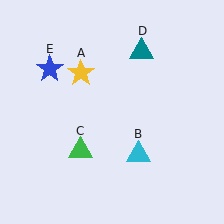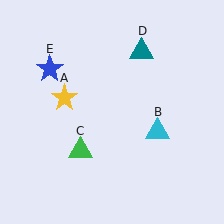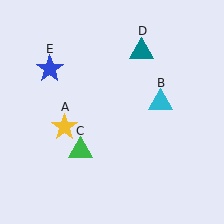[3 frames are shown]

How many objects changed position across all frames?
2 objects changed position: yellow star (object A), cyan triangle (object B).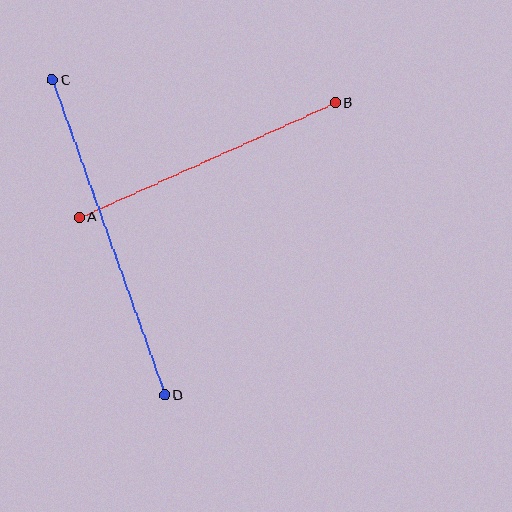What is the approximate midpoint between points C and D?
The midpoint is at approximately (108, 238) pixels.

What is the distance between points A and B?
The distance is approximately 280 pixels.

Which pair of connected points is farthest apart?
Points C and D are farthest apart.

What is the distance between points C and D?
The distance is approximately 335 pixels.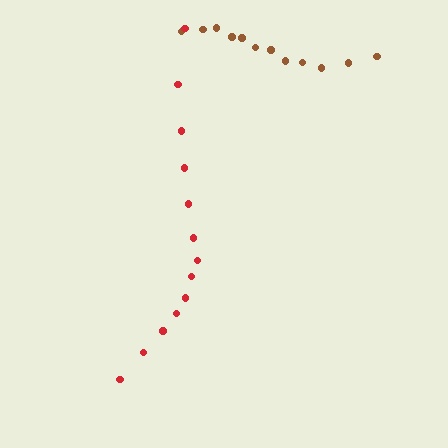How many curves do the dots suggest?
There are 2 distinct paths.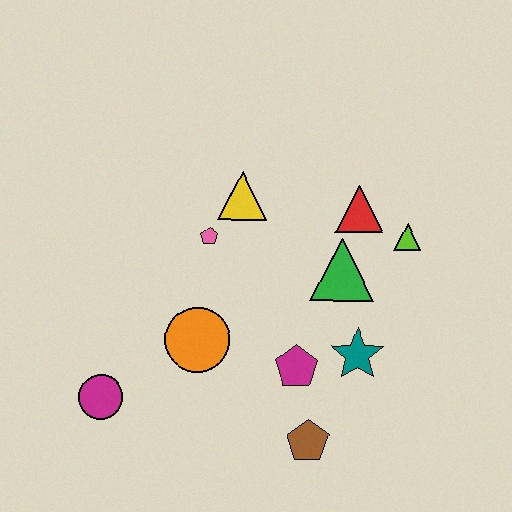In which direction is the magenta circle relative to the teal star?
The magenta circle is to the left of the teal star.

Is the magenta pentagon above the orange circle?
No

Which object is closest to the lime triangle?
The red triangle is closest to the lime triangle.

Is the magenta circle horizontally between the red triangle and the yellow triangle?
No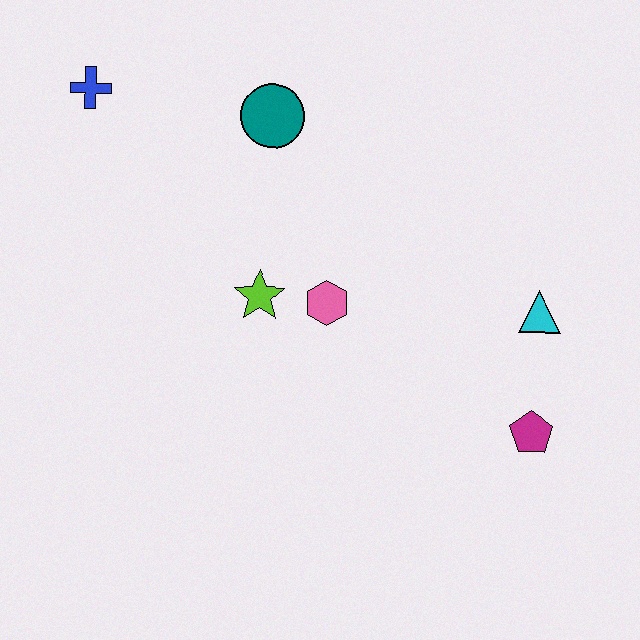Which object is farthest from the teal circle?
The magenta pentagon is farthest from the teal circle.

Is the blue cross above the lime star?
Yes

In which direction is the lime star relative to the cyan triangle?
The lime star is to the left of the cyan triangle.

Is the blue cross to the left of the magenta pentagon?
Yes